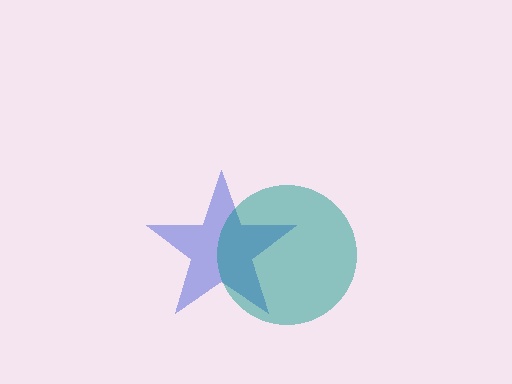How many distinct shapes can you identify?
There are 2 distinct shapes: a blue star, a teal circle.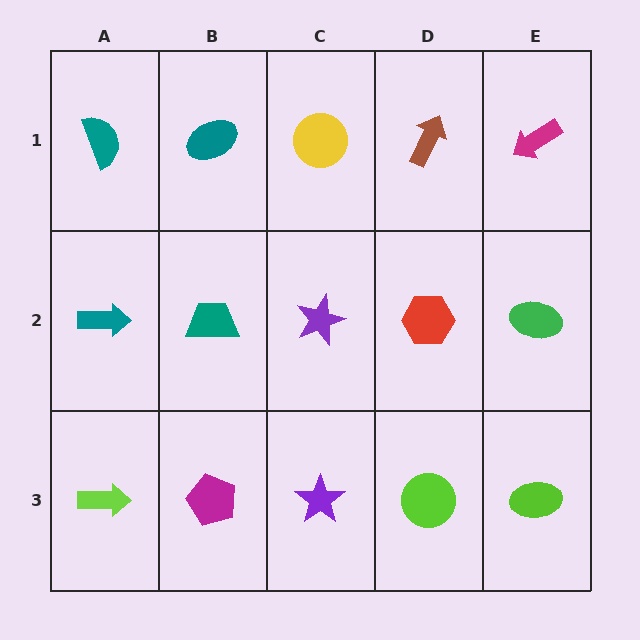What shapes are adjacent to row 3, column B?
A teal trapezoid (row 2, column B), a lime arrow (row 3, column A), a purple star (row 3, column C).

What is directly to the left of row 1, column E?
A brown arrow.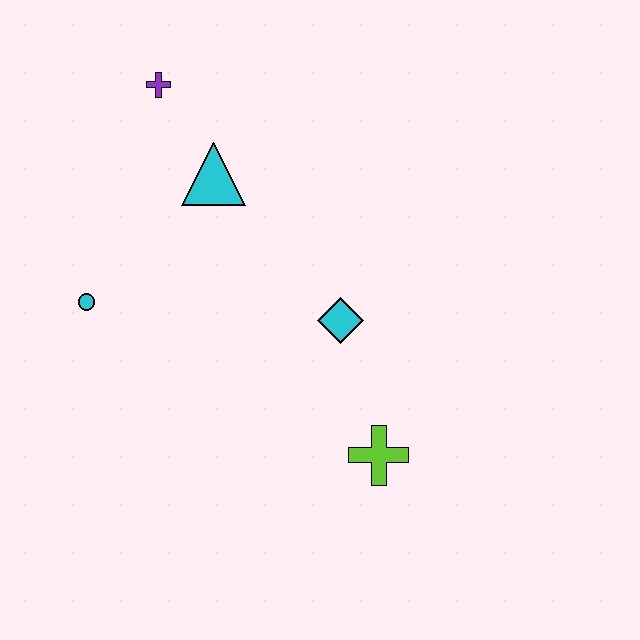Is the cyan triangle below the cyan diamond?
No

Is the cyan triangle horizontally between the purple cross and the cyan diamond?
Yes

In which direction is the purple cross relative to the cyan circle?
The purple cross is above the cyan circle.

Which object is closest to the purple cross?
The cyan triangle is closest to the purple cross.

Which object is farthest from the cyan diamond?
The purple cross is farthest from the cyan diamond.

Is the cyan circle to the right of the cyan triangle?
No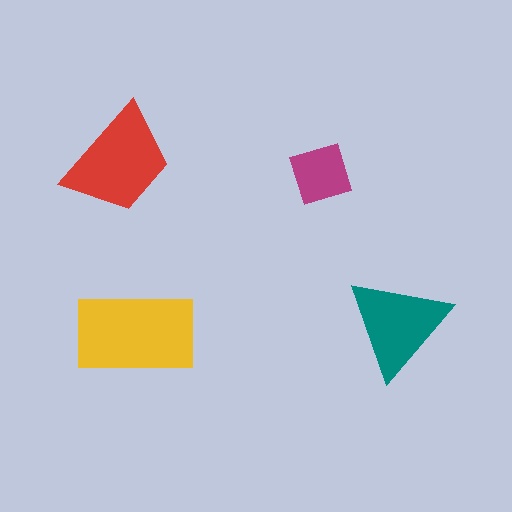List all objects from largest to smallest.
The yellow rectangle, the red trapezoid, the teal triangle, the magenta square.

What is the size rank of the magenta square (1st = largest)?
4th.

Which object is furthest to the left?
The red trapezoid is leftmost.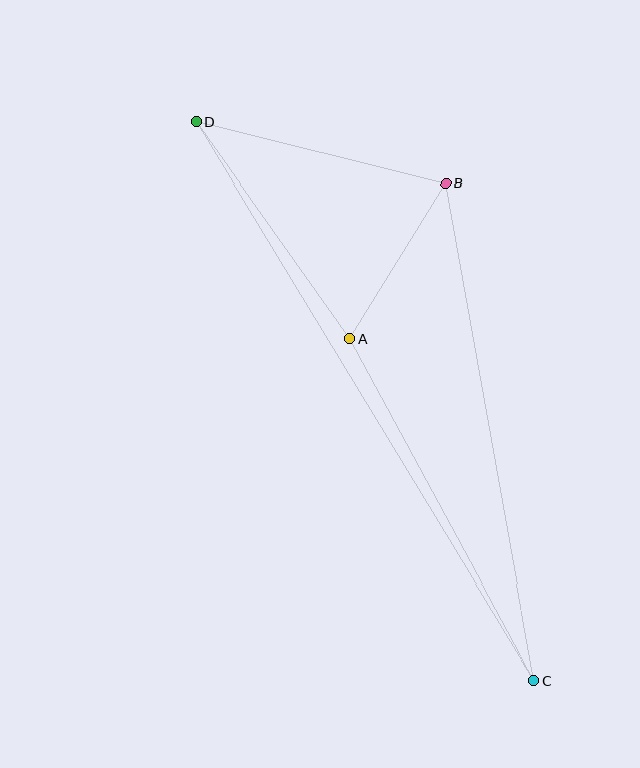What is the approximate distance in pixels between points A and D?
The distance between A and D is approximately 266 pixels.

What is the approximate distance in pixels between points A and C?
The distance between A and C is approximately 388 pixels.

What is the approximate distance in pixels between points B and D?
The distance between B and D is approximately 258 pixels.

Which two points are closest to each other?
Points A and B are closest to each other.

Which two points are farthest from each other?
Points C and D are farthest from each other.